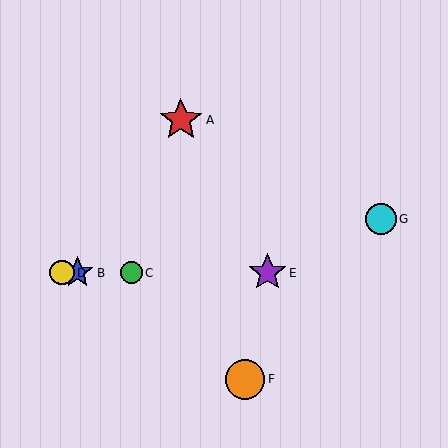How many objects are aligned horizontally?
4 objects (B, C, D, E) are aligned horizontally.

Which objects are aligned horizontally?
Objects B, C, D, E are aligned horizontally.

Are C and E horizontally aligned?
Yes, both are at y≈273.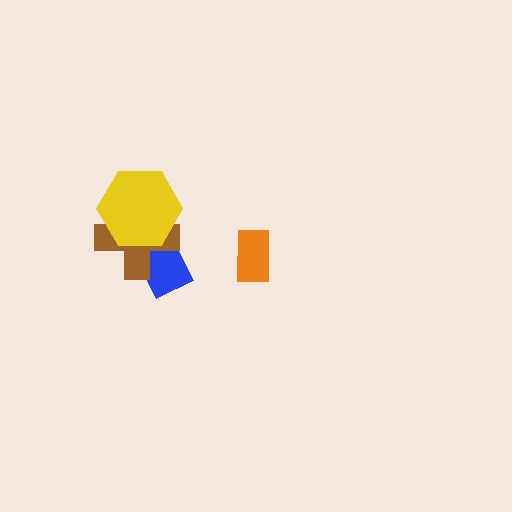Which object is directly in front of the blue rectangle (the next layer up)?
The brown cross is directly in front of the blue rectangle.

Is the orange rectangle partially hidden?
No, no other shape covers it.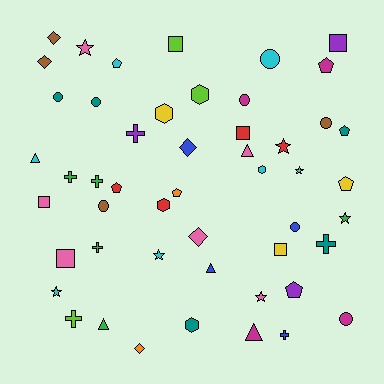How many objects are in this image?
There are 50 objects.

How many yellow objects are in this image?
There are 3 yellow objects.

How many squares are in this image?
There are 6 squares.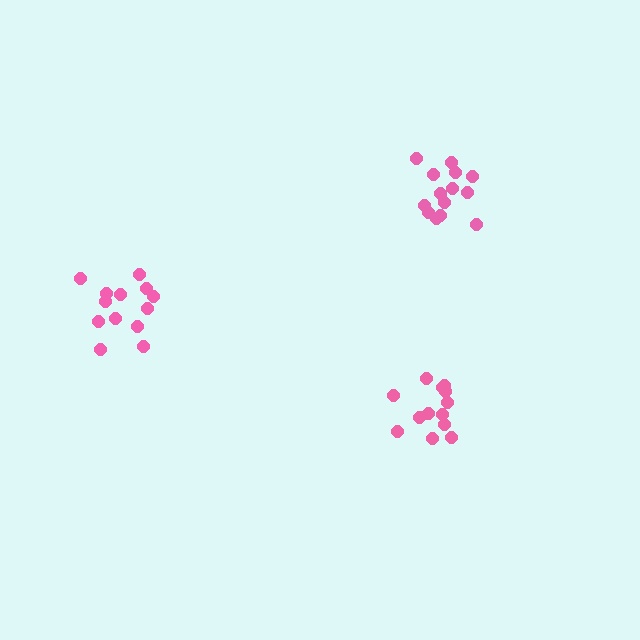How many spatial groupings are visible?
There are 3 spatial groupings.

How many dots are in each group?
Group 1: 13 dots, Group 2: 14 dots, Group 3: 13 dots (40 total).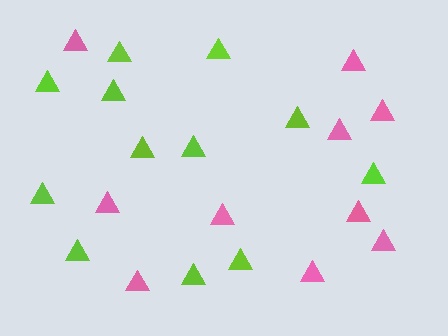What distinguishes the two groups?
There are 2 groups: one group of lime triangles (12) and one group of pink triangles (10).